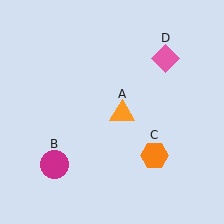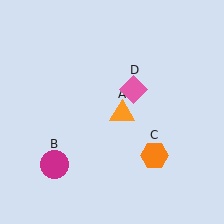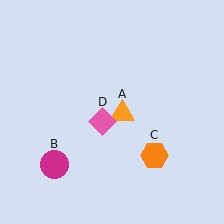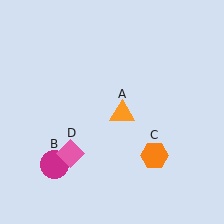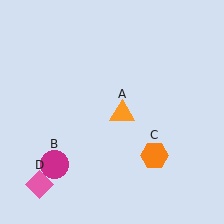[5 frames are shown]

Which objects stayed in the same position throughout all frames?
Orange triangle (object A) and magenta circle (object B) and orange hexagon (object C) remained stationary.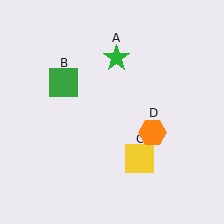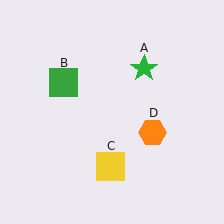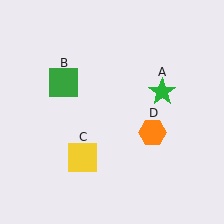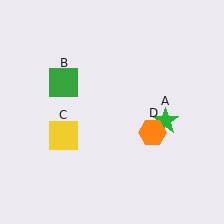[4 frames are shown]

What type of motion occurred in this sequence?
The green star (object A), yellow square (object C) rotated clockwise around the center of the scene.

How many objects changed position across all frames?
2 objects changed position: green star (object A), yellow square (object C).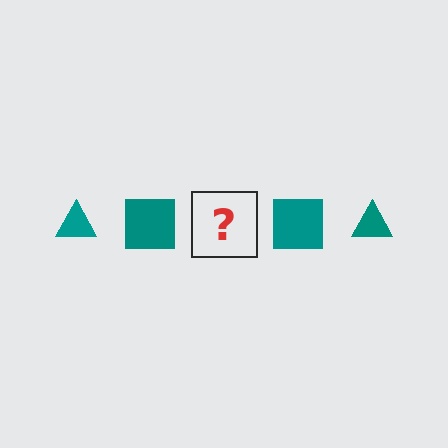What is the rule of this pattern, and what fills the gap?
The rule is that the pattern cycles through triangle, square shapes in teal. The gap should be filled with a teal triangle.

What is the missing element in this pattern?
The missing element is a teal triangle.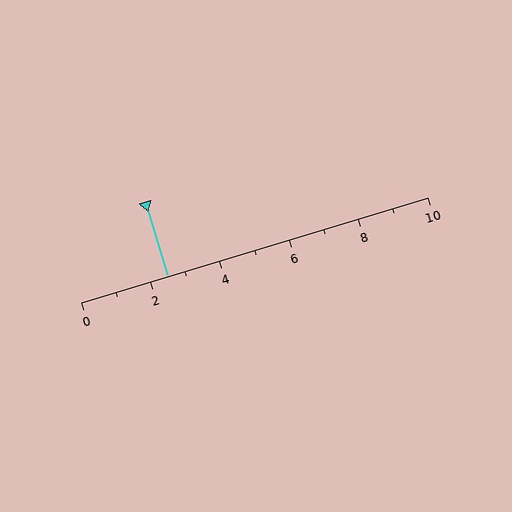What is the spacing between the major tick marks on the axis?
The major ticks are spaced 2 apart.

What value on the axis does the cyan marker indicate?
The marker indicates approximately 2.5.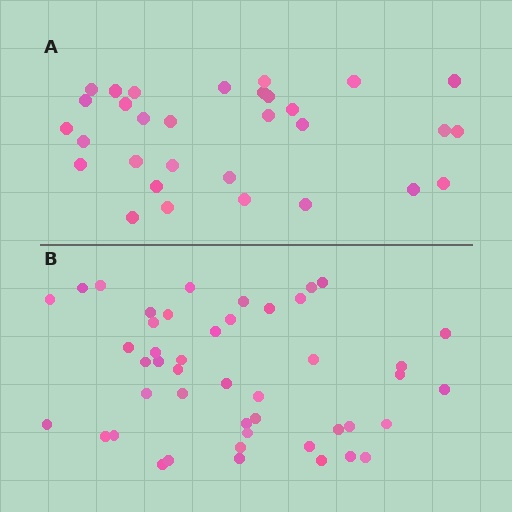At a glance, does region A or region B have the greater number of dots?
Region B (the bottom region) has more dots.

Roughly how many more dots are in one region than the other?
Region B has approximately 15 more dots than region A.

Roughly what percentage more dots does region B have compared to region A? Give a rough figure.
About 50% more.